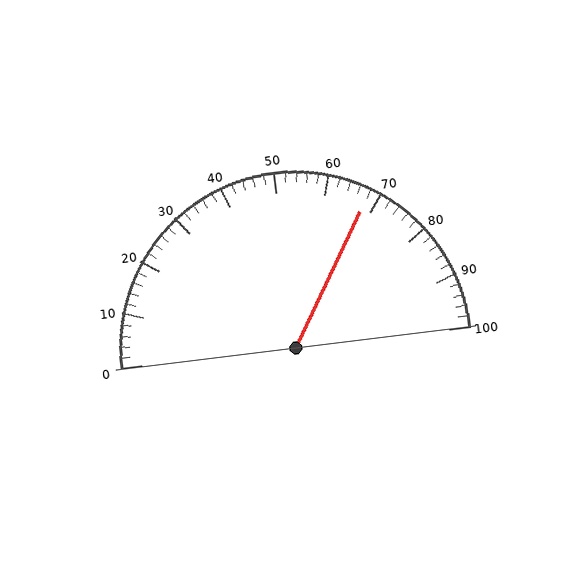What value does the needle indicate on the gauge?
The needle indicates approximately 68.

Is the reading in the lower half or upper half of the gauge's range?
The reading is in the upper half of the range (0 to 100).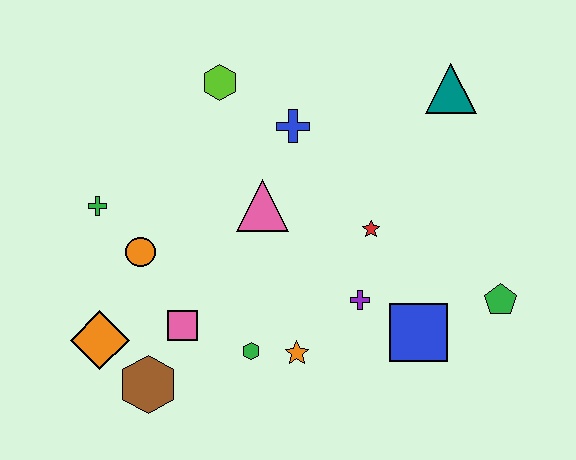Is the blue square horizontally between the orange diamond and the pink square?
No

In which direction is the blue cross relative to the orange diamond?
The blue cross is above the orange diamond.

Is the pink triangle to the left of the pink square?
No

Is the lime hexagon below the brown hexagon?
No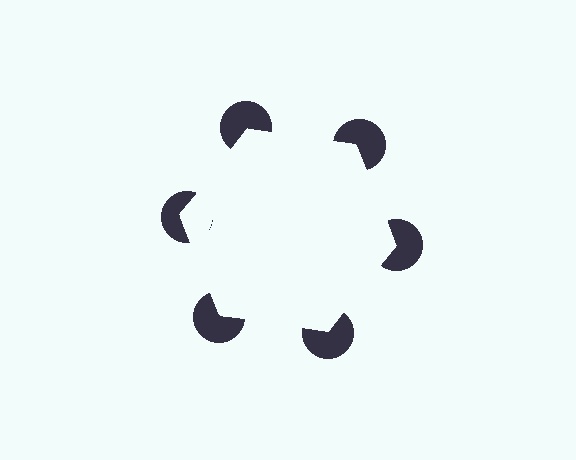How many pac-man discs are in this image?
There are 6 — one at each vertex of the illusory hexagon.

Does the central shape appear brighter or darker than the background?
It typically appears slightly brighter than the background, even though no actual brightness change is drawn.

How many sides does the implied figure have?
6 sides.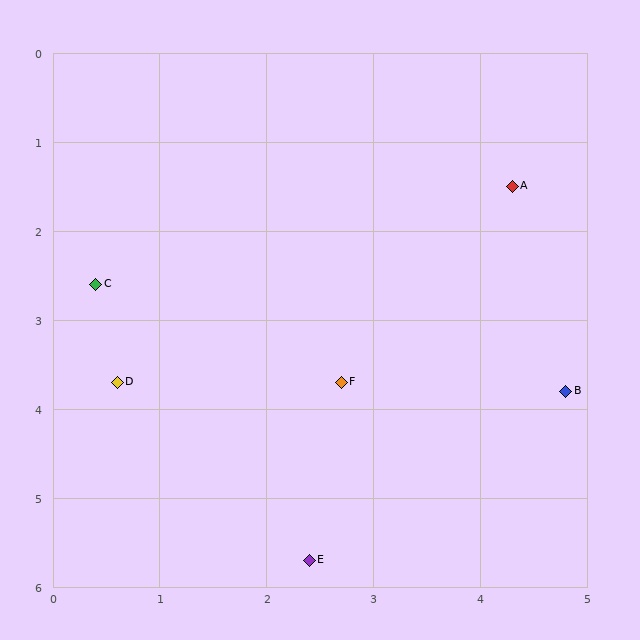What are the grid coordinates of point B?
Point B is at approximately (4.8, 3.8).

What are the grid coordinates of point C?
Point C is at approximately (0.4, 2.6).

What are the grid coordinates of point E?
Point E is at approximately (2.4, 5.7).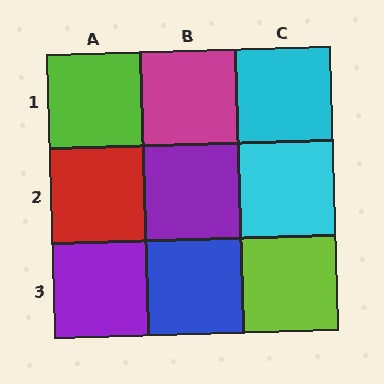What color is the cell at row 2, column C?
Cyan.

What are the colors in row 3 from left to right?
Purple, blue, lime.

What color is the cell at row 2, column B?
Purple.